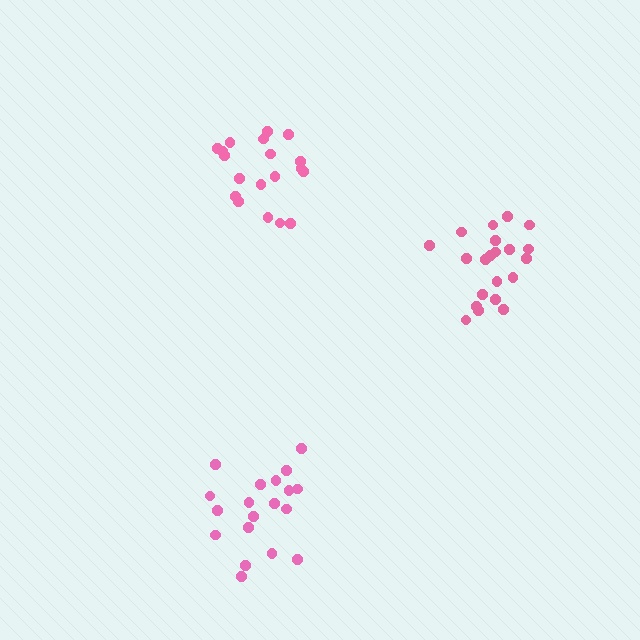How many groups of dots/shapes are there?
There are 3 groups.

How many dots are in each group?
Group 1: 19 dots, Group 2: 21 dots, Group 3: 19 dots (59 total).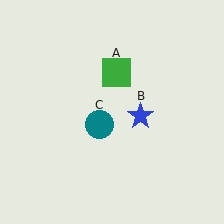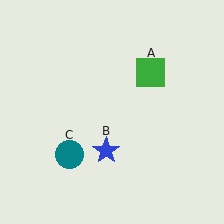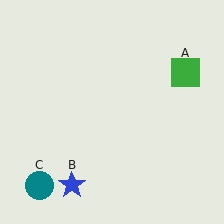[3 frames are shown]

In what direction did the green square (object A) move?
The green square (object A) moved right.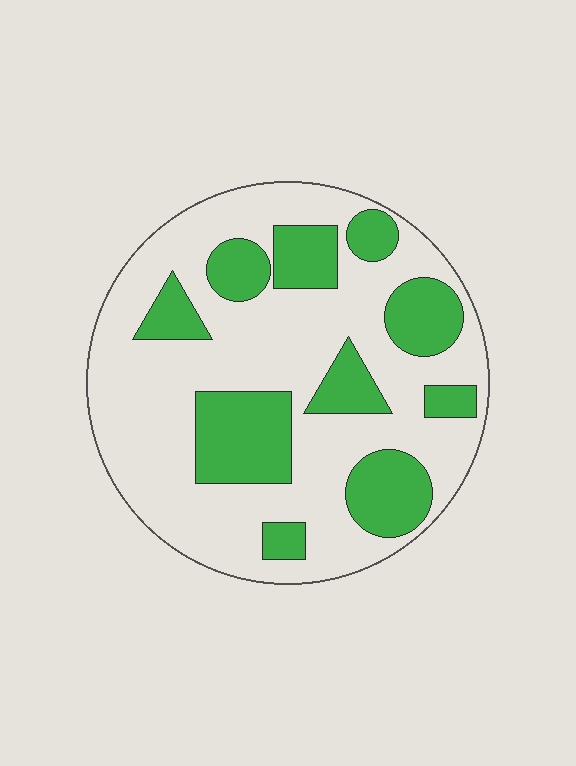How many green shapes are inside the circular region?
10.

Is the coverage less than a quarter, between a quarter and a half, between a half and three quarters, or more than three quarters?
Between a quarter and a half.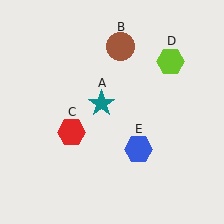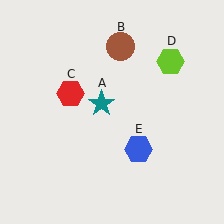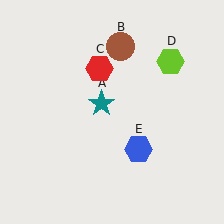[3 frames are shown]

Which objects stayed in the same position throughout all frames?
Teal star (object A) and brown circle (object B) and lime hexagon (object D) and blue hexagon (object E) remained stationary.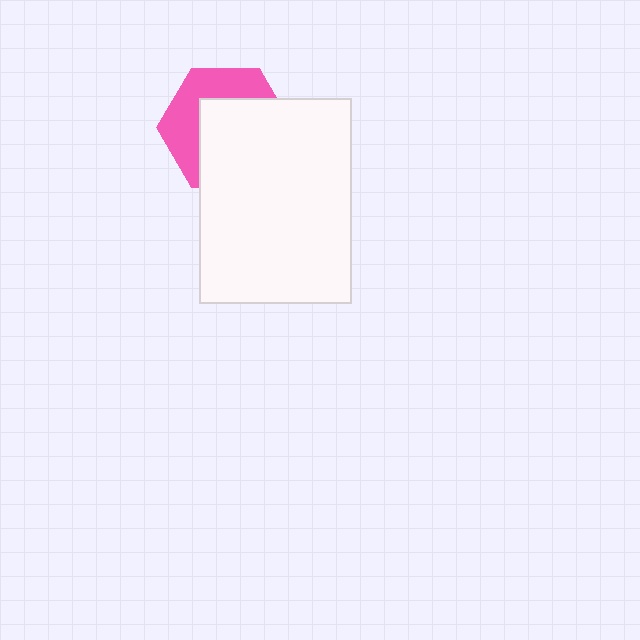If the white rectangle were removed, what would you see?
You would see the complete pink hexagon.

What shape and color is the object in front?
The object in front is a white rectangle.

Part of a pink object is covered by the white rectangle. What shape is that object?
It is a hexagon.